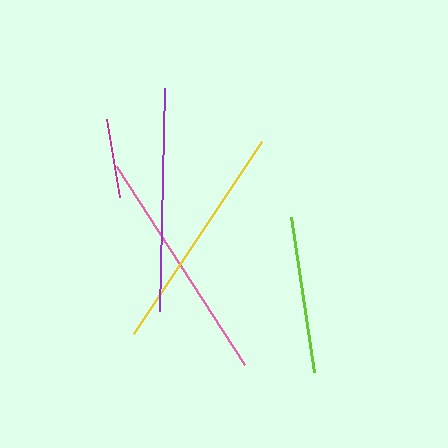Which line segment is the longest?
The pink line is the longest at approximately 236 pixels.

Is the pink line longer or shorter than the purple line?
The pink line is longer than the purple line.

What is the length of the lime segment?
The lime segment is approximately 156 pixels long.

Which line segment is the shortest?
The magenta line is the shortest at approximately 79 pixels.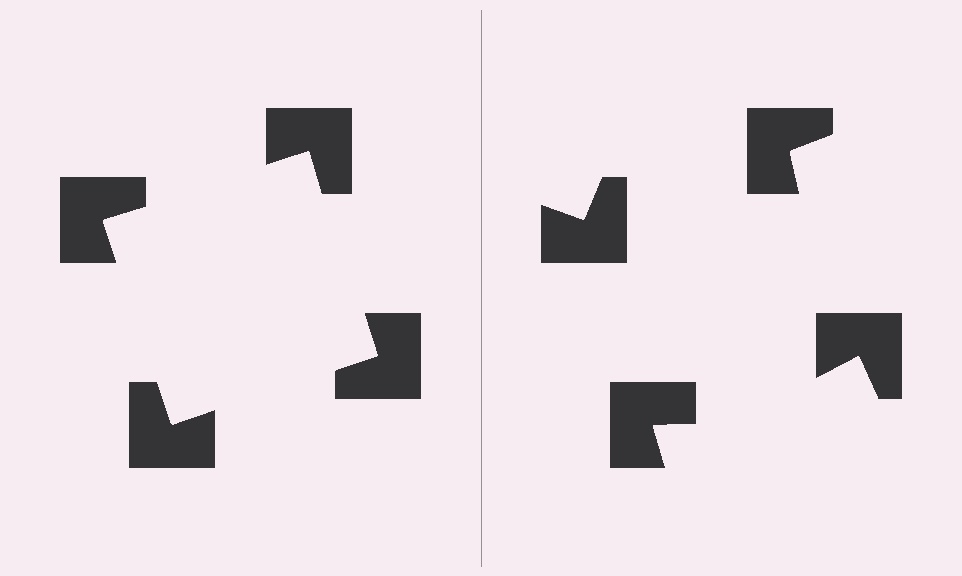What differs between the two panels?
The notched squares are positioned identically on both sides; only the wedge orientations differ. On the left they align to a square; on the right they are misaligned.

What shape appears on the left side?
An illusory square.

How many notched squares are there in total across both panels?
8 — 4 on each side.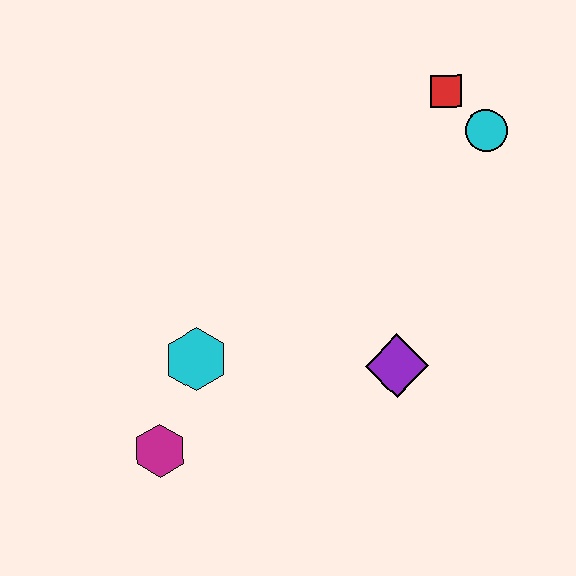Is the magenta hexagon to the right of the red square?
No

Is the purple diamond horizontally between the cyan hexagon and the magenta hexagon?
No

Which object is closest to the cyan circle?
The red square is closest to the cyan circle.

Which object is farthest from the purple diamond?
The red square is farthest from the purple diamond.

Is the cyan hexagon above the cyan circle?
No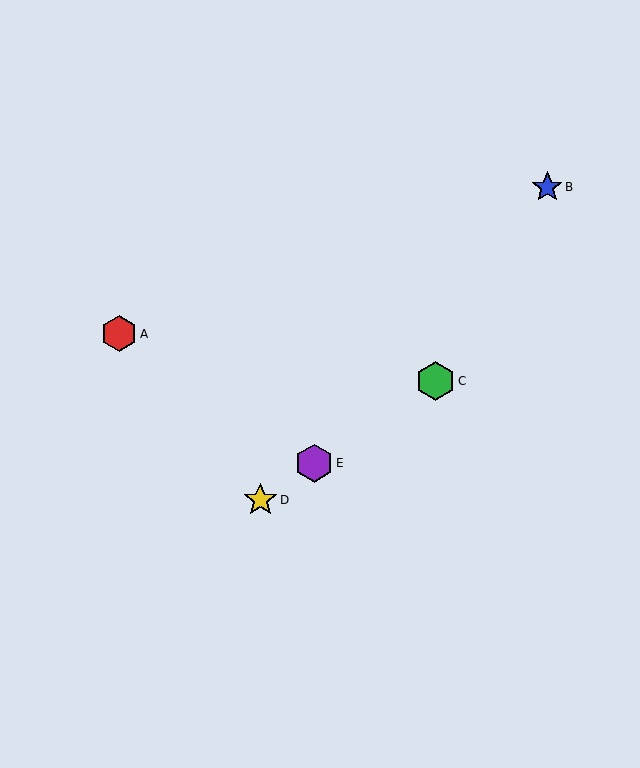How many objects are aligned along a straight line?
3 objects (C, D, E) are aligned along a straight line.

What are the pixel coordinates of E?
Object E is at (314, 463).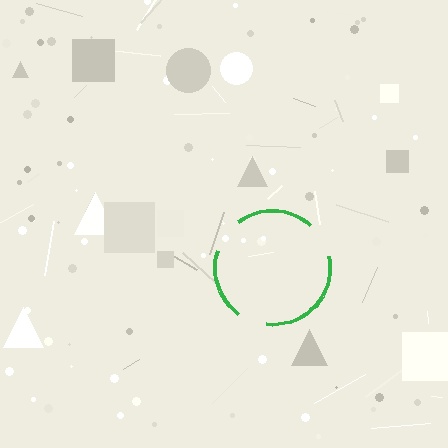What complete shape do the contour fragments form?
The contour fragments form a circle.